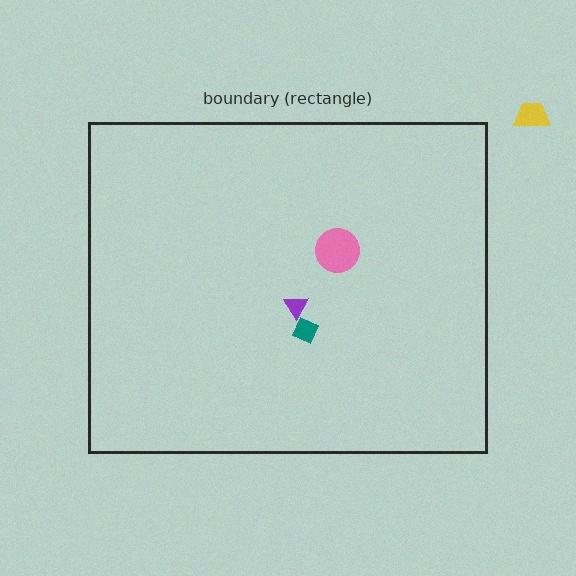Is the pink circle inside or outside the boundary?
Inside.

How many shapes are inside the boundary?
3 inside, 1 outside.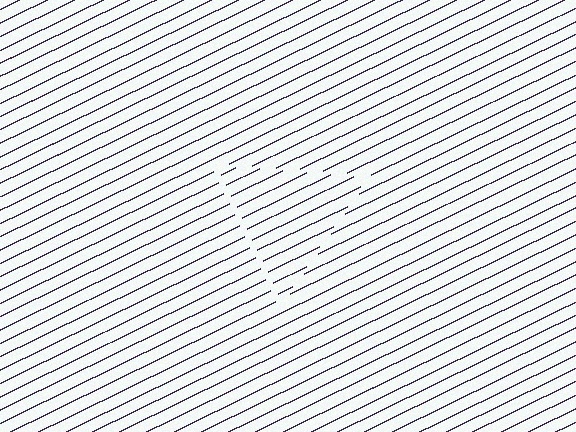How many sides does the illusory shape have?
3 sides — the line-ends trace a triangle.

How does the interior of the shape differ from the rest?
The interior of the shape contains the same grating, shifted by half a period — the contour is defined by the phase discontinuity where line-ends from the inner and outer gratings abut.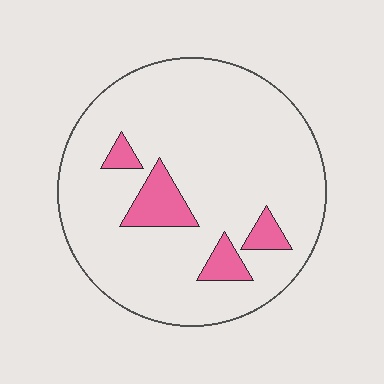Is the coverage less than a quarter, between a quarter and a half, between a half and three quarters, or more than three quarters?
Less than a quarter.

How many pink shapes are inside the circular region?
4.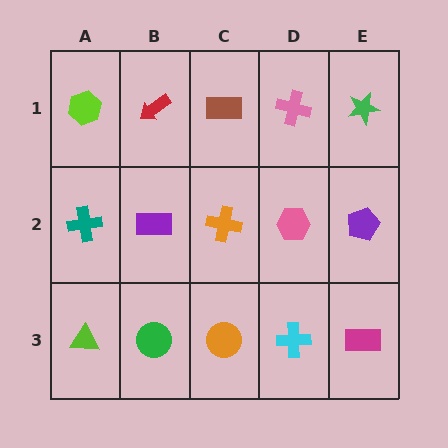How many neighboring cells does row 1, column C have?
3.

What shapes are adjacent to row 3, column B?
A purple rectangle (row 2, column B), a lime triangle (row 3, column A), an orange circle (row 3, column C).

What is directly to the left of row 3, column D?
An orange circle.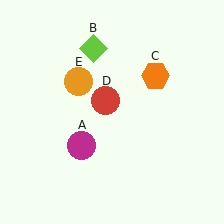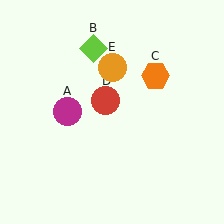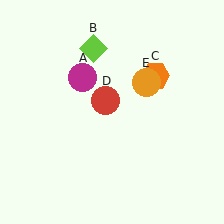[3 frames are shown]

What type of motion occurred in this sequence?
The magenta circle (object A), orange circle (object E) rotated clockwise around the center of the scene.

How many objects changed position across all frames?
2 objects changed position: magenta circle (object A), orange circle (object E).